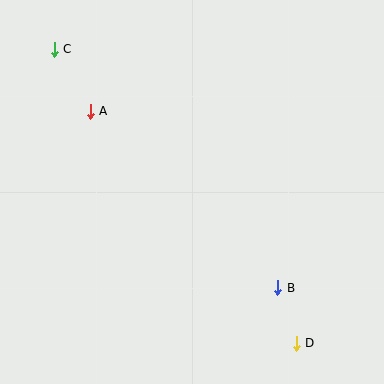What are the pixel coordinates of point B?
Point B is at (278, 288).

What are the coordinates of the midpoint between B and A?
The midpoint between B and A is at (184, 199).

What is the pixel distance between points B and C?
The distance between B and C is 327 pixels.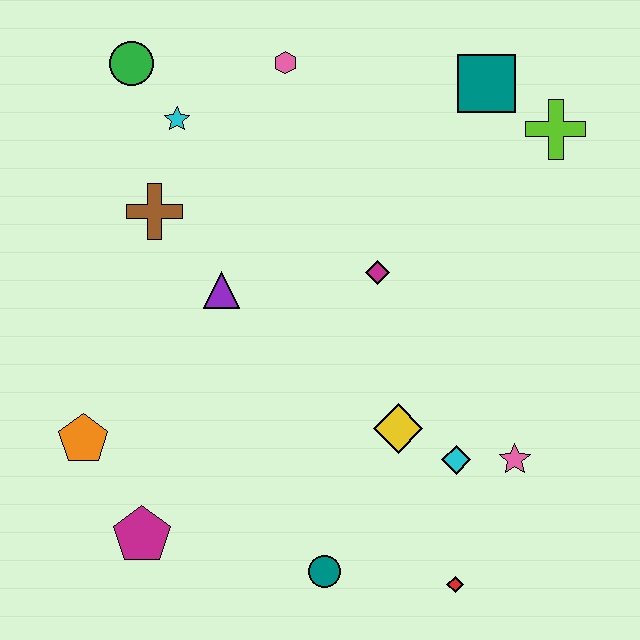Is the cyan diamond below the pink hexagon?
Yes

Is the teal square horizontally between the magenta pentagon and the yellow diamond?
No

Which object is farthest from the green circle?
The red diamond is farthest from the green circle.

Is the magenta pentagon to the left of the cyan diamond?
Yes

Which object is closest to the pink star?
The cyan diamond is closest to the pink star.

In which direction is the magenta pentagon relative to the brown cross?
The magenta pentagon is below the brown cross.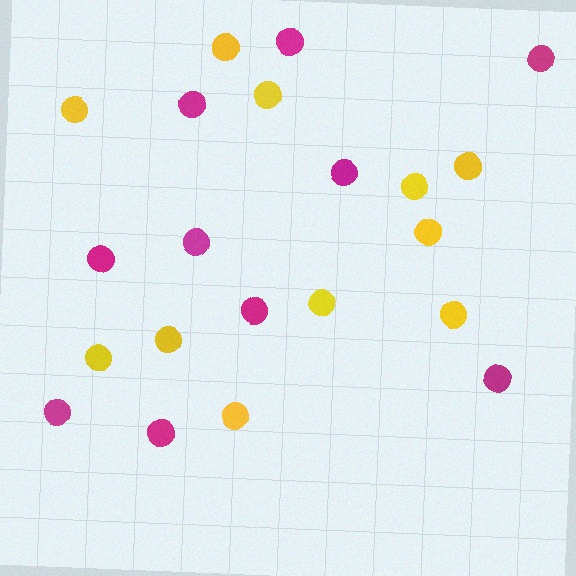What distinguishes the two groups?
There are 2 groups: one group of yellow circles (11) and one group of magenta circles (10).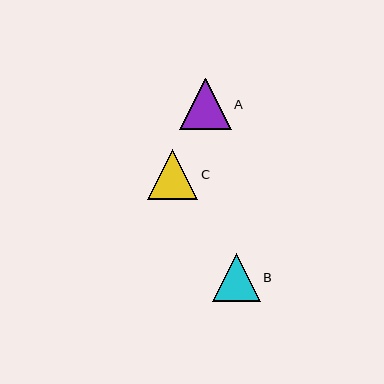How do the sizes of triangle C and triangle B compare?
Triangle C and triangle B are approximately the same size.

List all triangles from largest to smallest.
From largest to smallest: A, C, B.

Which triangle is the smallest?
Triangle B is the smallest with a size of approximately 48 pixels.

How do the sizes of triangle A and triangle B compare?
Triangle A and triangle B are approximately the same size.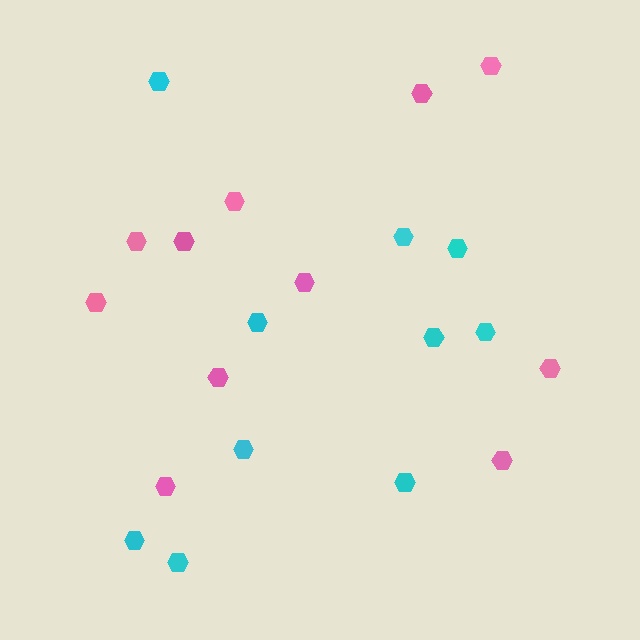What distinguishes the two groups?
There are 2 groups: one group of pink hexagons (11) and one group of cyan hexagons (10).